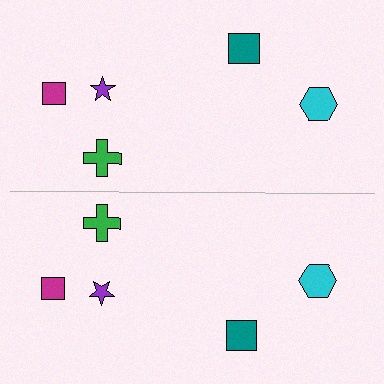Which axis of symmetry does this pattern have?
The pattern has a horizontal axis of symmetry running through the center of the image.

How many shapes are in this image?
There are 10 shapes in this image.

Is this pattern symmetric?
Yes, this pattern has bilateral (reflection) symmetry.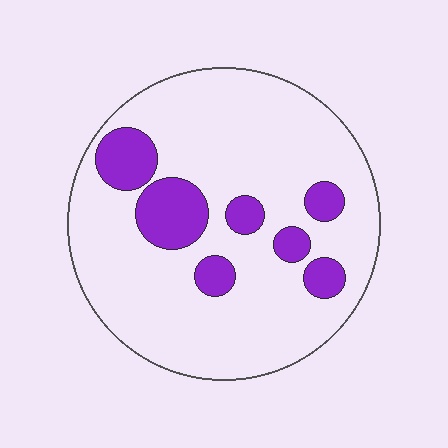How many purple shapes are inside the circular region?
7.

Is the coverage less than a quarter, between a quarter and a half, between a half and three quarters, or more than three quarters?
Less than a quarter.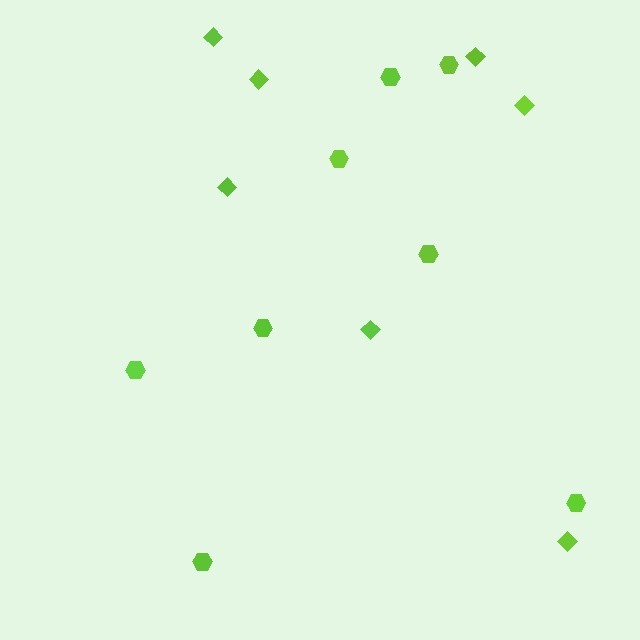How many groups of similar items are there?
There are 2 groups: one group of hexagons (8) and one group of diamonds (7).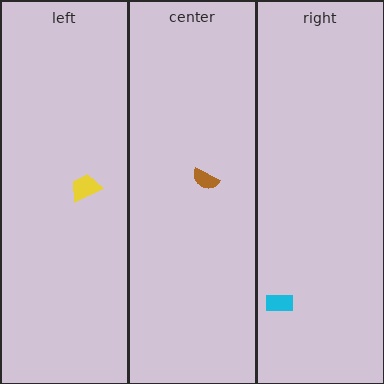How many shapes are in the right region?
1.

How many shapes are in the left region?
1.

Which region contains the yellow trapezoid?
The left region.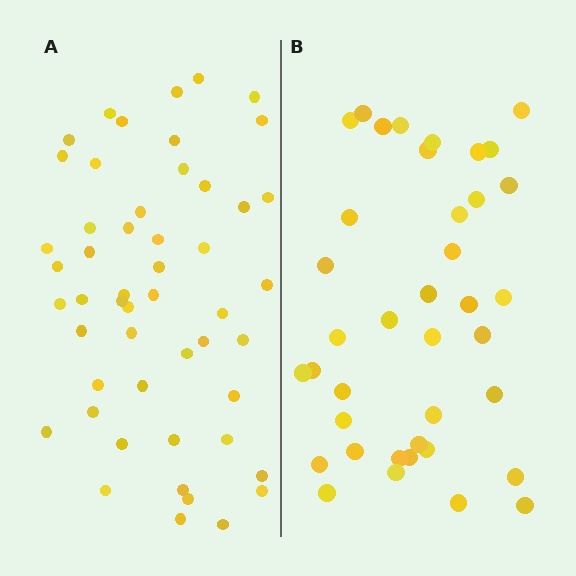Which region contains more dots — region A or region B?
Region A (the left region) has more dots.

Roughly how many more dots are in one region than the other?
Region A has roughly 12 or so more dots than region B.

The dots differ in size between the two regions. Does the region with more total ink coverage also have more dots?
No. Region B has more total ink coverage because its dots are larger, but region A actually contains more individual dots. Total area can be misleading — the number of items is what matters here.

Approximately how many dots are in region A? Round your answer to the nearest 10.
About 50 dots. (The exact count is 51, which rounds to 50.)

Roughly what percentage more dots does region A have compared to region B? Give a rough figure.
About 30% more.